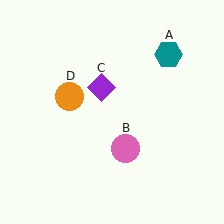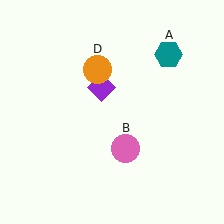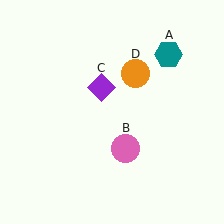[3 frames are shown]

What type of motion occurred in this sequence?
The orange circle (object D) rotated clockwise around the center of the scene.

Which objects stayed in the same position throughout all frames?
Teal hexagon (object A) and pink circle (object B) and purple diamond (object C) remained stationary.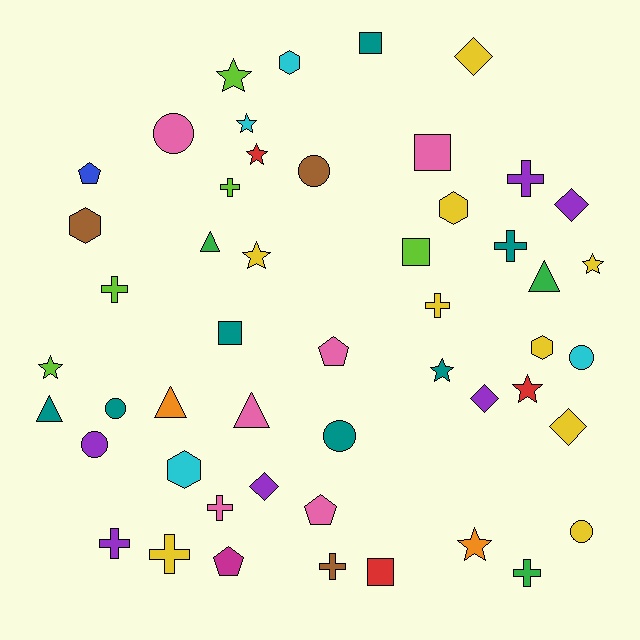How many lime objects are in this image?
There are 5 lime objects.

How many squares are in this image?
There are 5 squares.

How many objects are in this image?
There are 50 objects.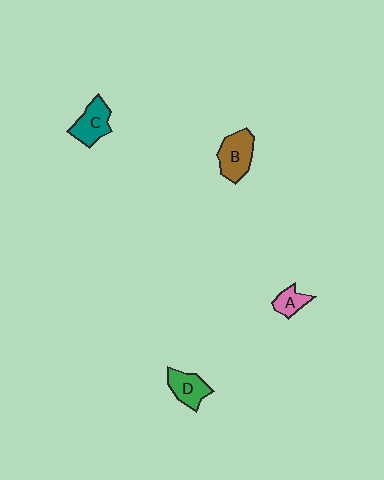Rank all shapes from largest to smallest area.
From largest to smallest: B (brown), C (teal), D (green), A (pink).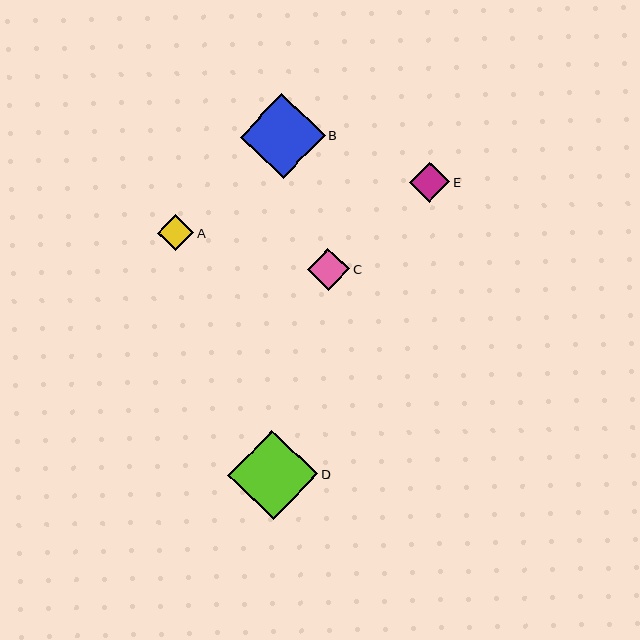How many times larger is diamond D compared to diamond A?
Diamond D is approximately 2.5 times the size of diamond A.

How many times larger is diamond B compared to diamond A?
Diamond B is approximately 2.4 times the size of diamond A.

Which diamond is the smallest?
Diamond A is the smallest with a size of approximately 36 pixels.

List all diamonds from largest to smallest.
From largest to smallest: D, B, C, E, A.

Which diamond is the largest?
Diamond D is the largest with a size of approximately 90 pixels.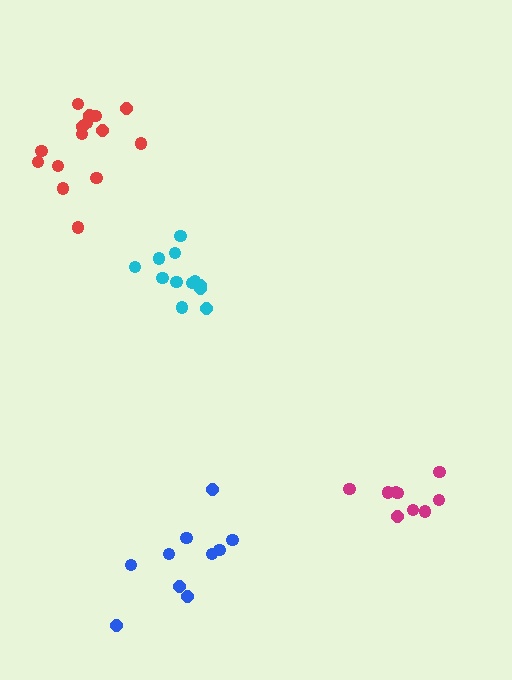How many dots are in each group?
Group 1: 12 dots, Group 2: 10 dots, Group 3: 9 dots, Group 4: 15 dots (46 total).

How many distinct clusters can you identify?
There are 4 distinct clusters.